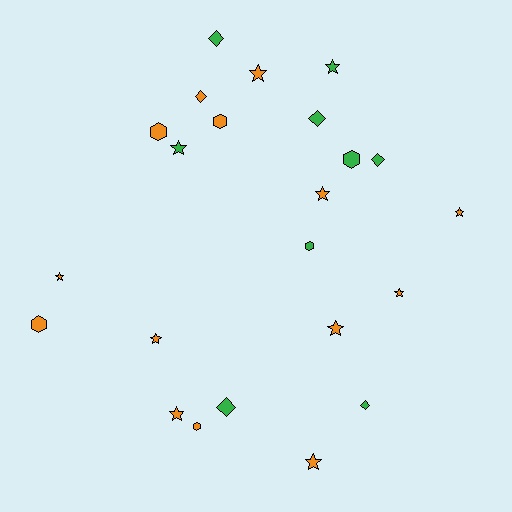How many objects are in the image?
There are 23 objects.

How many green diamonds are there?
There are 5 green diamonds.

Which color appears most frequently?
Orange, with 14 objects.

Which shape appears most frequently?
Star, with 11 objects.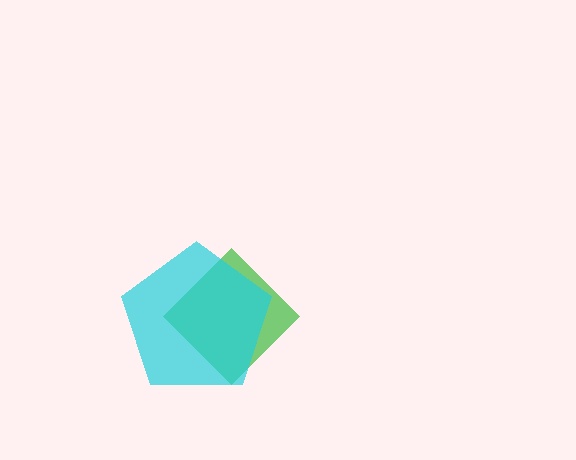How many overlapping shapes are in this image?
There are 2 overlapping shapes in the image.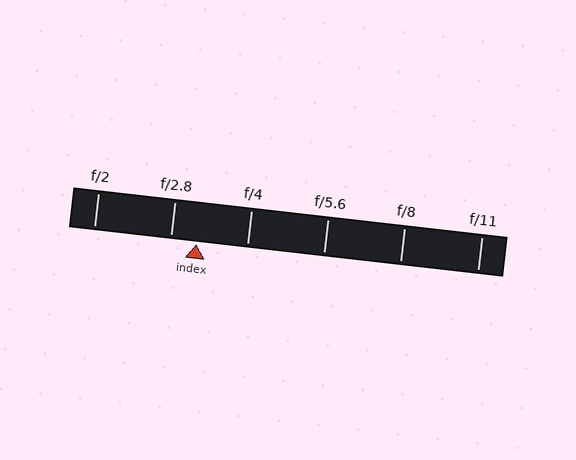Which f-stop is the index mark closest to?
The index mark is closest to f/2.8.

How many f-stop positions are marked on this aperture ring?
There are 6 f-stop positions marked.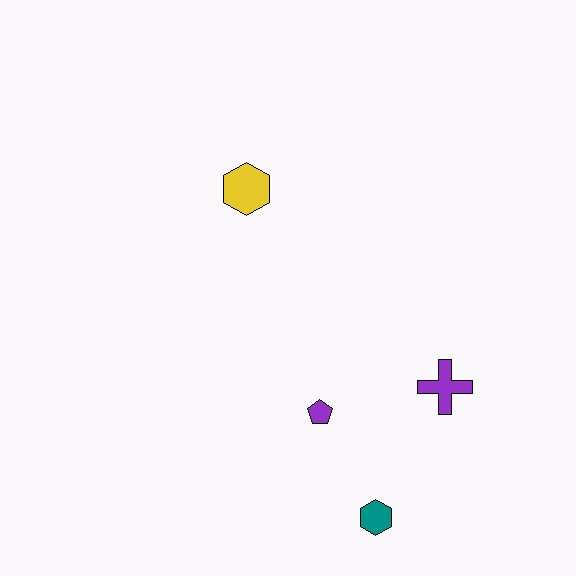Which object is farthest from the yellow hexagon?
The teal hexagon is farthest from the yellow hexagon.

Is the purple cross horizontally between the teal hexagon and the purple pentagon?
No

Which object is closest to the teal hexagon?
The purple pentagon is closest to the teal hexagon.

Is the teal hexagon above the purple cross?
No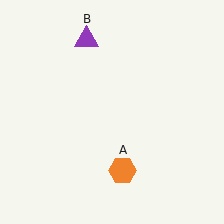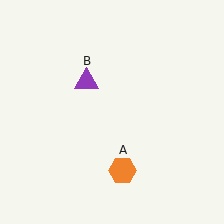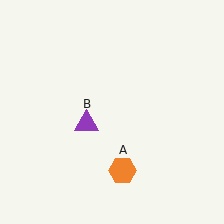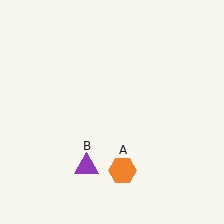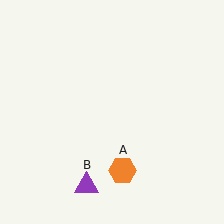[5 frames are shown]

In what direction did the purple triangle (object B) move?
The purple triangle (object B) moved down.